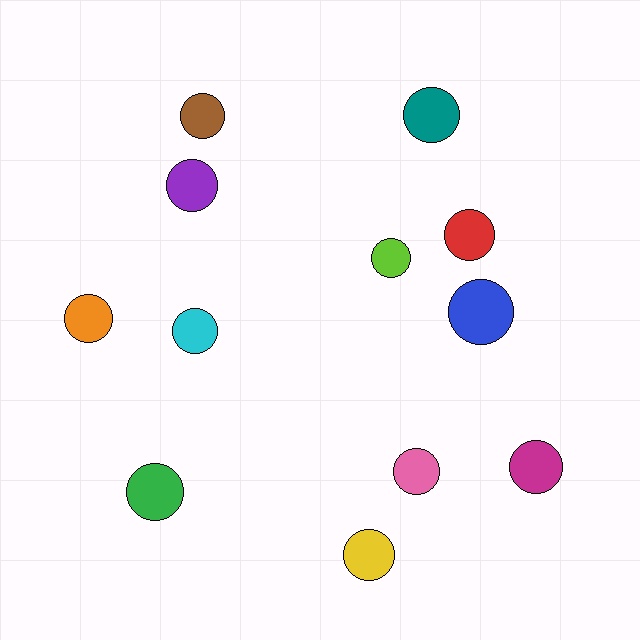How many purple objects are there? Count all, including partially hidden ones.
There is 1 purple object.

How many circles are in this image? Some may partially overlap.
There are 12 circles.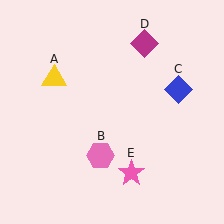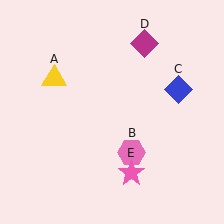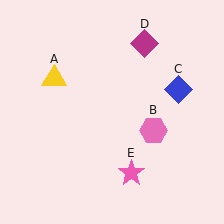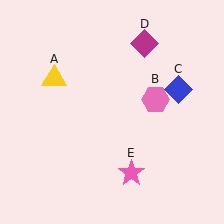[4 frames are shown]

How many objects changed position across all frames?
1 object changed position: pink hexagon (object B).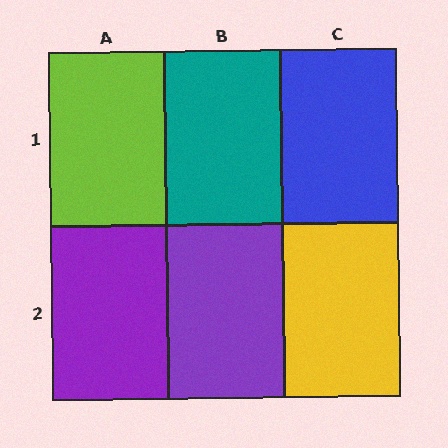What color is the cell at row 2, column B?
Purple.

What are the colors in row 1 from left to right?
Lime, teal, blue.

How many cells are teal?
1 cell is teal.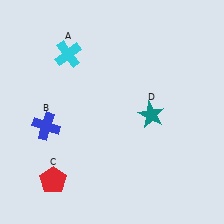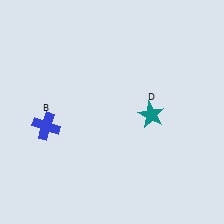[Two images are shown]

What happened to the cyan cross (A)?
The cyan cross (A) was removed in Image 2. It was in the top-left area of Image 1.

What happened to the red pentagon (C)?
The red pentagon (C) was removed in Image 2. It was in the bottom-left area of Image 1.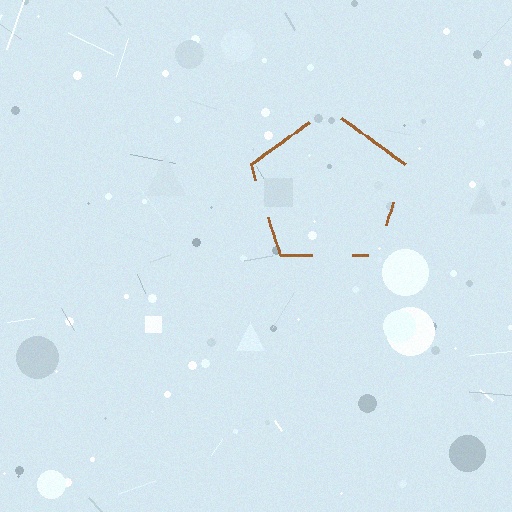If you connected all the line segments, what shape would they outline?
They would outline a pentagon.